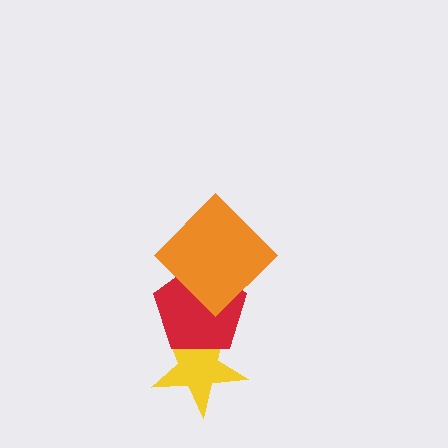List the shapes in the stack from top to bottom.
From top to bottom: the orange diamond, the red pentagon, the yellow star.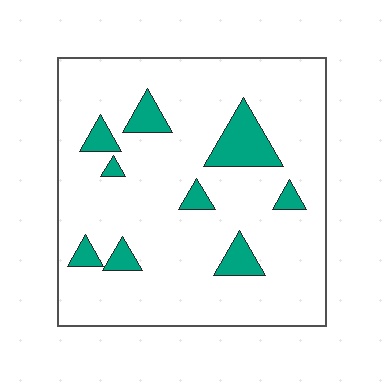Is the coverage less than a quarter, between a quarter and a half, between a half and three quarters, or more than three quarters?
Less than a quarter.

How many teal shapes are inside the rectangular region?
9.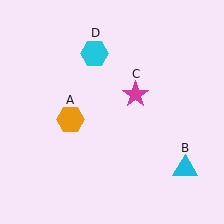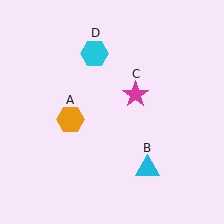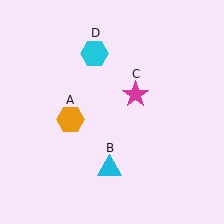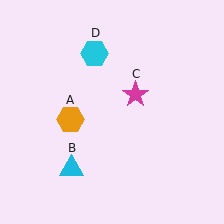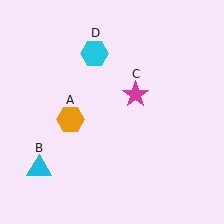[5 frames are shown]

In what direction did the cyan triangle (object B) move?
The cyan triangle (object B) moved left.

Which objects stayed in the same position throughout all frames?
Orange hexagon (object A) and magenta star (object C) and cyan hexagon (object D) remained stationary.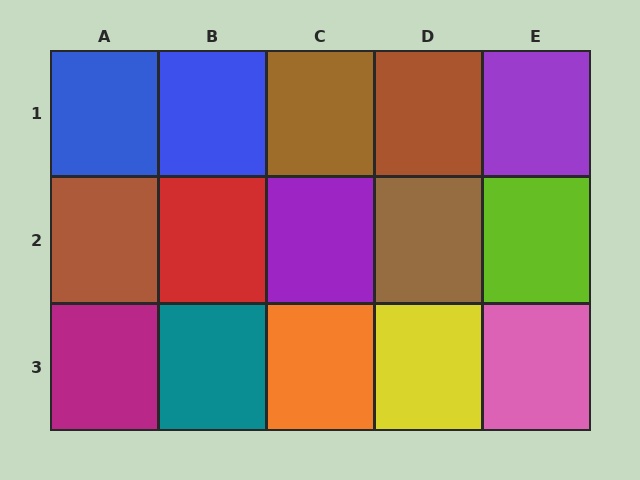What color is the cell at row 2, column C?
Purple.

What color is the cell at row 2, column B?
Red.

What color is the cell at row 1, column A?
Blue.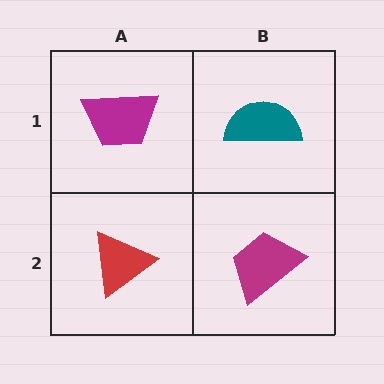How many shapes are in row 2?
2 shapes.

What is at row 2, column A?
A red triangle.